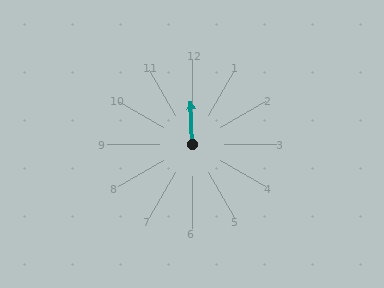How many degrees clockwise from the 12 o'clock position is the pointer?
Approximately 358 degrees.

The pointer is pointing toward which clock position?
Roughly 12 o'clock.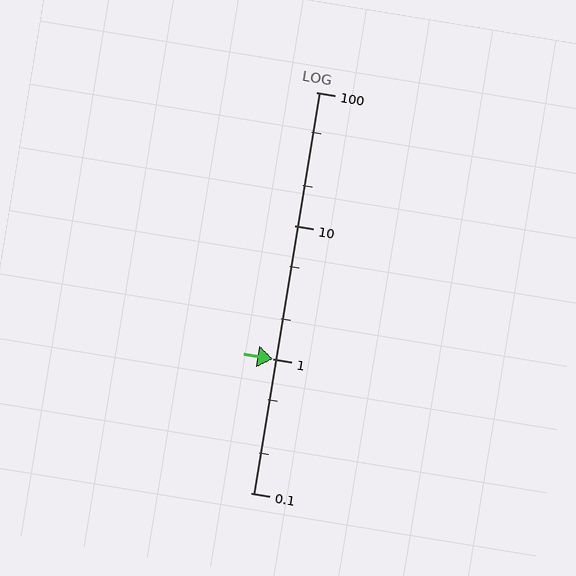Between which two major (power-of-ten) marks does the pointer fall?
The pointer is between 1 and 10.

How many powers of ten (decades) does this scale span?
The scale spans 3 decades, from 0.1 to 100.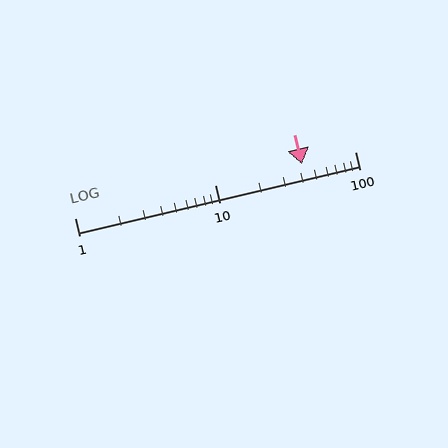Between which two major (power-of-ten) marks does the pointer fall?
The pointer is between 10 and 100.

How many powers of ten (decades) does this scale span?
The scale spans 2 decades, from 1 to 100.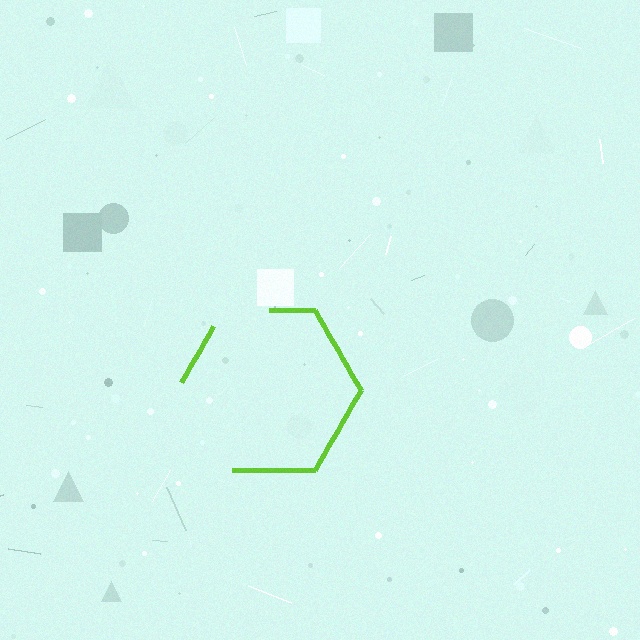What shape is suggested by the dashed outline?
The dashed outline suggests a hexagon.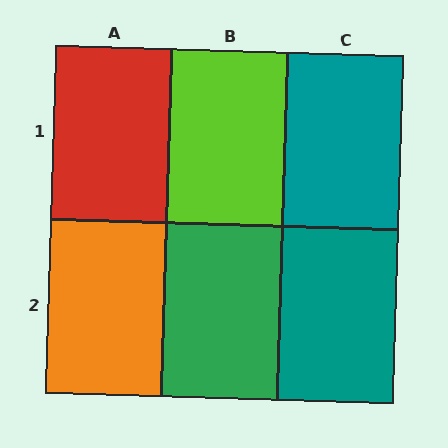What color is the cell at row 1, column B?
Lime.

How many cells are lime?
1 cell is lime.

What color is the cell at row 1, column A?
Red.